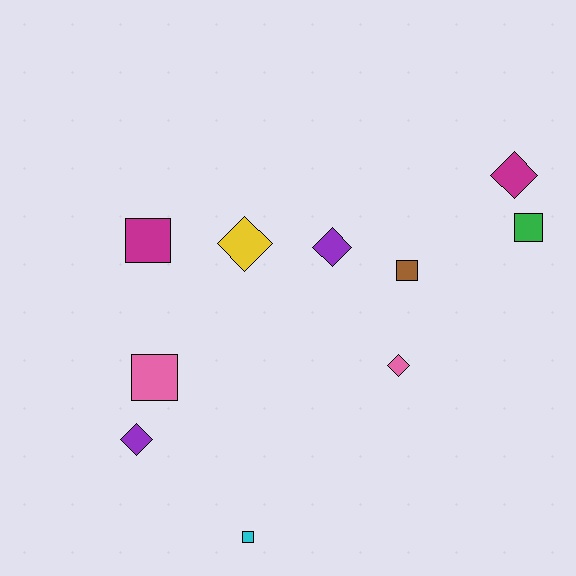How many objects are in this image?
There are 10 objects.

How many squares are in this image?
There are 5 squares.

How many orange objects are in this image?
There are no orange objects.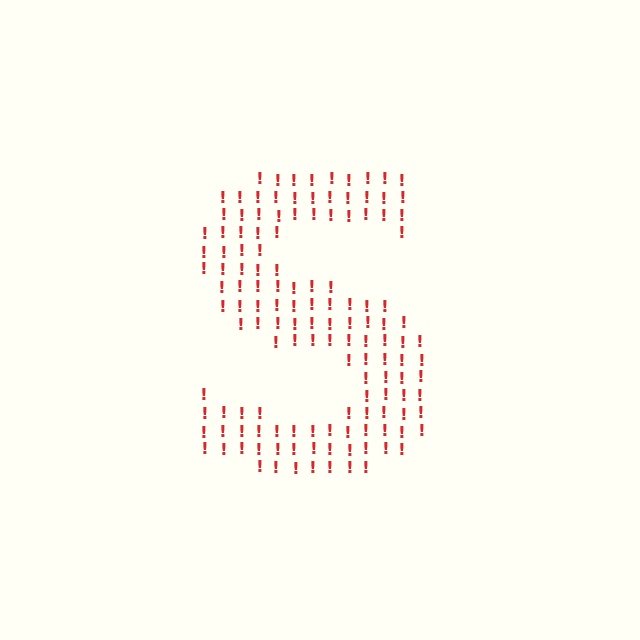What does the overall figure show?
The overall figure shows the letter S.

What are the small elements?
The small elements are exclamation marks.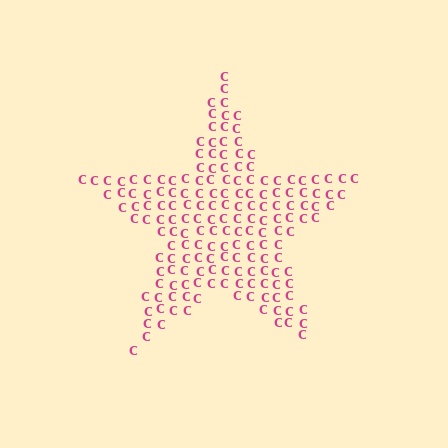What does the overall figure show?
The overall figure shows a star.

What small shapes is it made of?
It is made of small letter C's.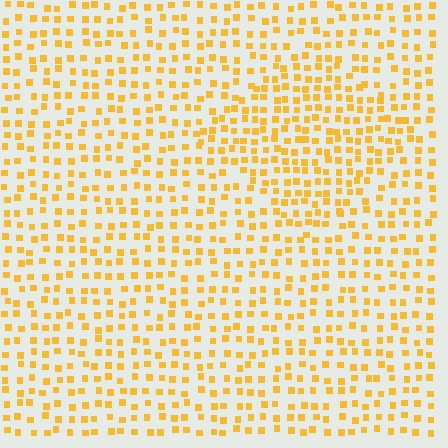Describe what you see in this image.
The image contains small yellow elements arranged at two different densities. A diamond-shaped region is visible where the elements are more densely packed than the surrounding area.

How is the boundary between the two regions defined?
The boundary is defined by a change in element density (approximately 1.5x ratio). All elements are the same color, size, and shape.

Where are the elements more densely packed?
The elements are more densely packed inside the diamond boundary.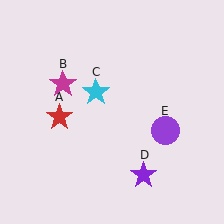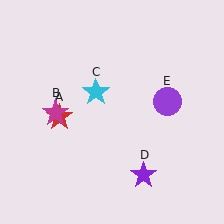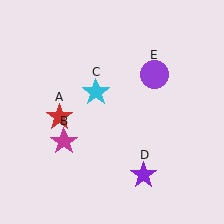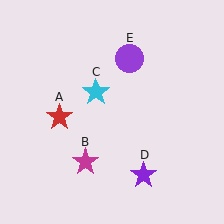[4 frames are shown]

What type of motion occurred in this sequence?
The magenta star (object B), purple circle (object E) rotated counterclockwise around the center of the scene.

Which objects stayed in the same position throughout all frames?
Red star (object A) and cyan star (object C) and purple star (object D) remained stationary.